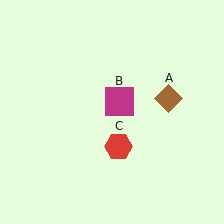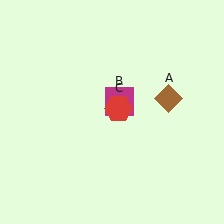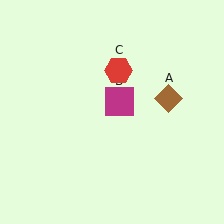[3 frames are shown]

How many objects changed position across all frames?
1 object changed position: red hexagon (object C).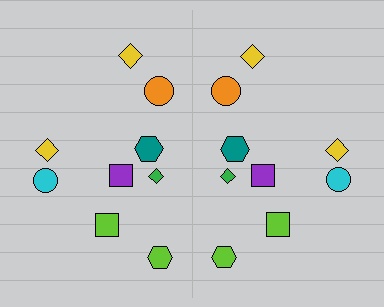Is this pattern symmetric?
Yes, this pattern has bilateral (reflection) symmetry.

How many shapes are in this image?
There are 18 shapes in this image.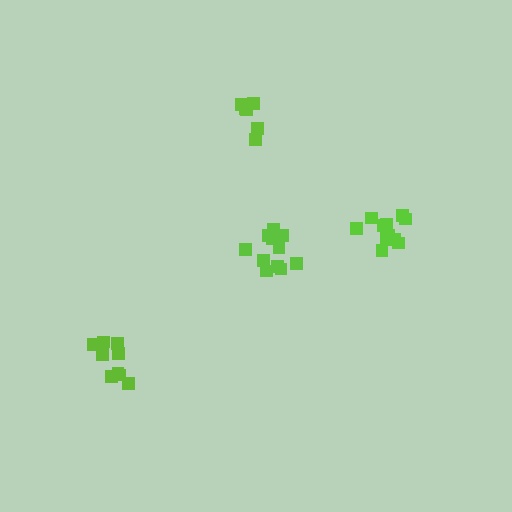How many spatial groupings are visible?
There are 4 spatial groupings.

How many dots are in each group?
Group 1: 11 dots, Group 2: 11 dots, Group 3: 9 dots, Group 4: 6 dots (37 total).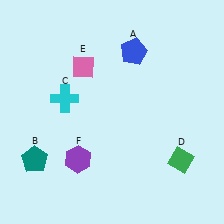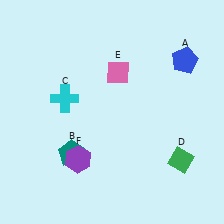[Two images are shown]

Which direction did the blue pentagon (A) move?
The blue pentagon (A) moved right.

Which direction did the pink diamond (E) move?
The pink diamond (E) moved right.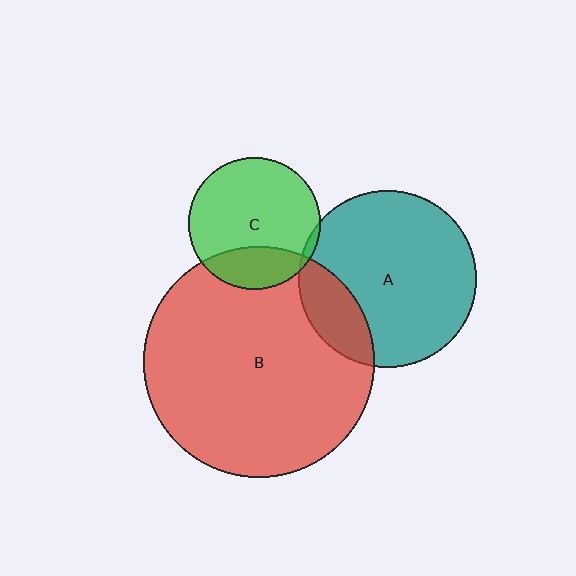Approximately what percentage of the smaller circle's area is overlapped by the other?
Approximately 25%.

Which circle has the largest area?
Circle B (red).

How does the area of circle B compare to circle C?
Approximately 3.1 times.